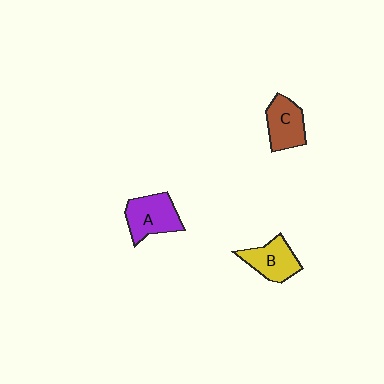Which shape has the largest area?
Shape A (purple).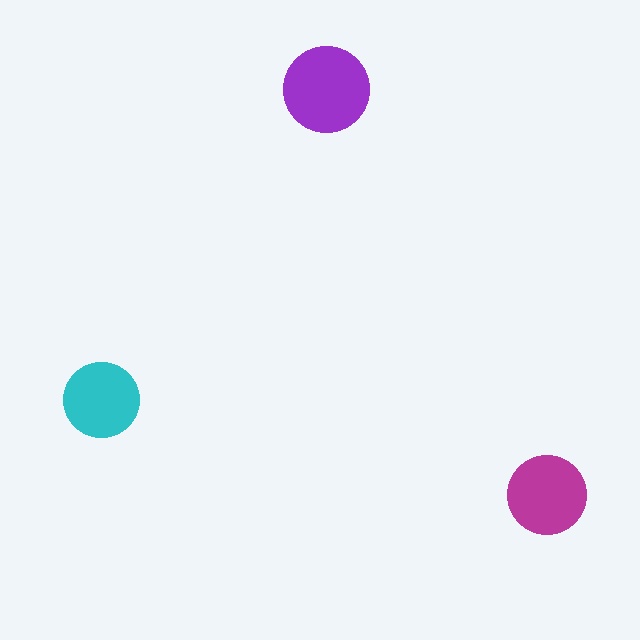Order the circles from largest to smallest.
the purple one, the magenta one, the cyan one.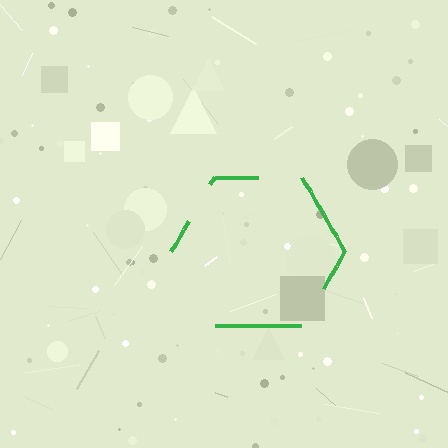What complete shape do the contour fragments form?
The contour fragments form a hexagon.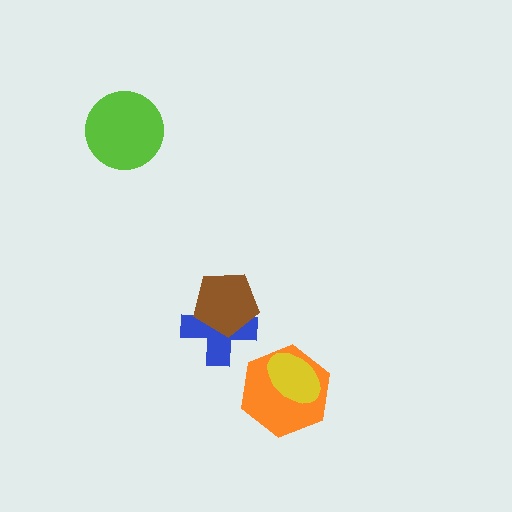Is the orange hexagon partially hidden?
Yes, it is partially covered by another shape.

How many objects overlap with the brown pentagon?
1 object overlaps with the brown pentagon.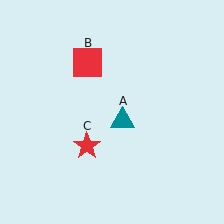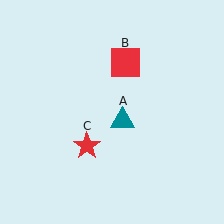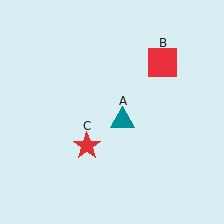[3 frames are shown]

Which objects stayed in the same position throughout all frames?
Teal triangle (object A) and red star (object C) remained stationary.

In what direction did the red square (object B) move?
The red square (object B) moved right.